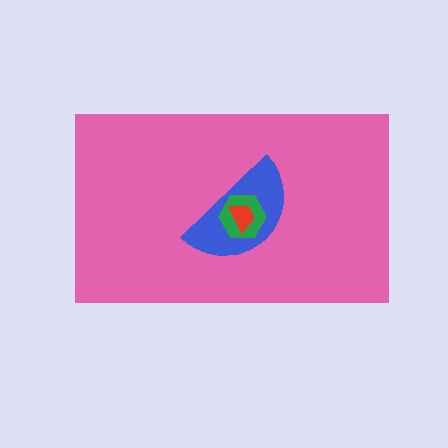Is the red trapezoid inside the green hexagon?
Yes.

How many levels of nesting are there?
4.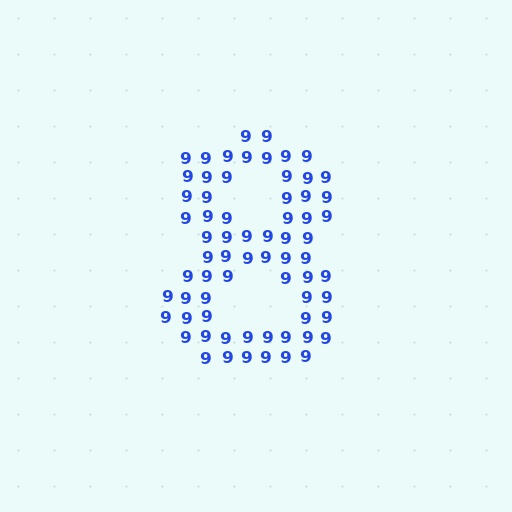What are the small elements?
The small elements are digit 9's.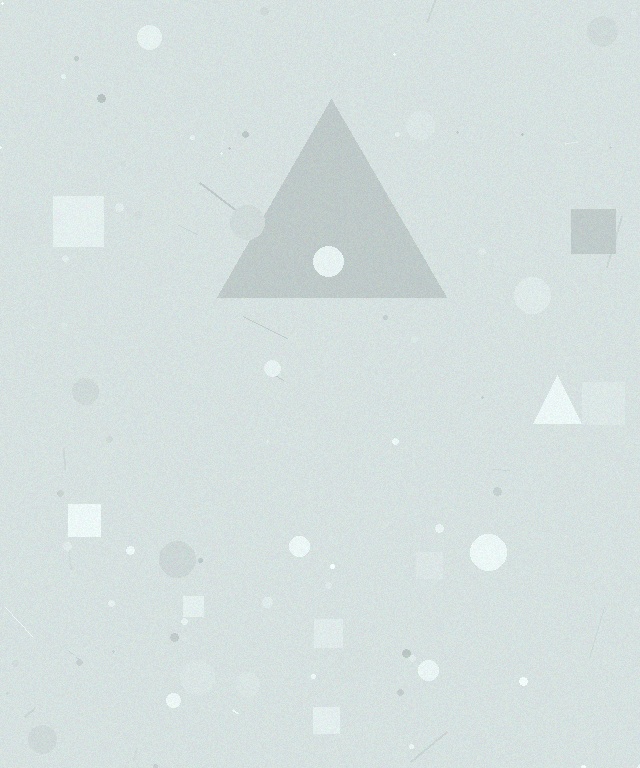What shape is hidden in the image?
A triangle is hidden in the image.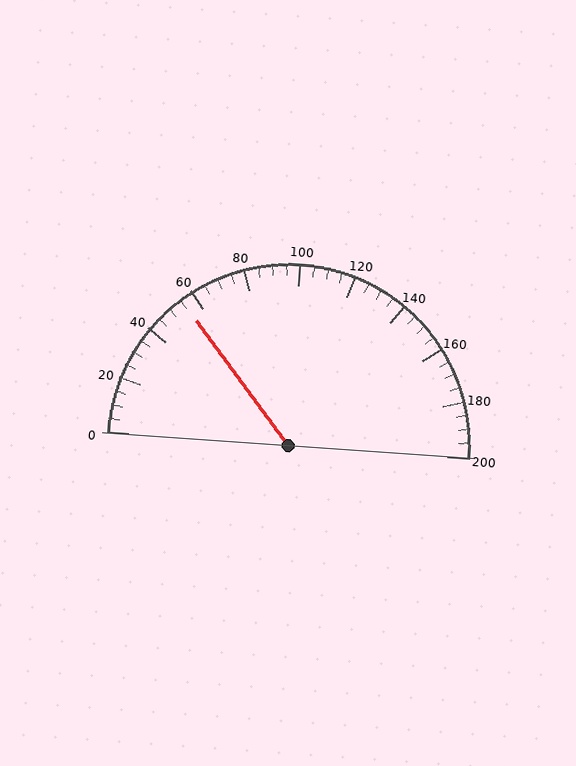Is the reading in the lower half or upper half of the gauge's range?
The reading is in the lower half of the range (0 to 200).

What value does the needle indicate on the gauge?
The needle indicates approximately 55.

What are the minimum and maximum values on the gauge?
The gauge ranges from 0 to 200.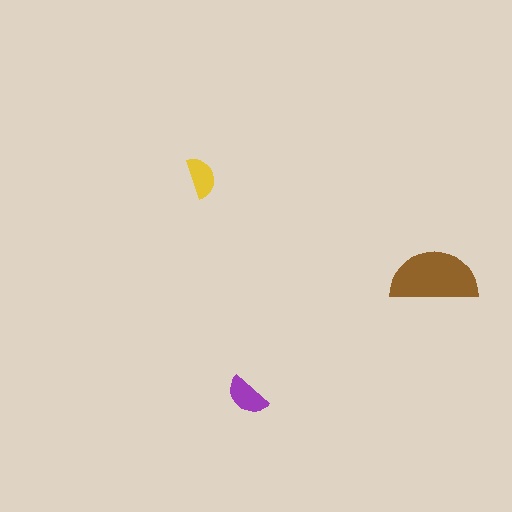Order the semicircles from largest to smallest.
the brown one, the purple one, the yellow one.